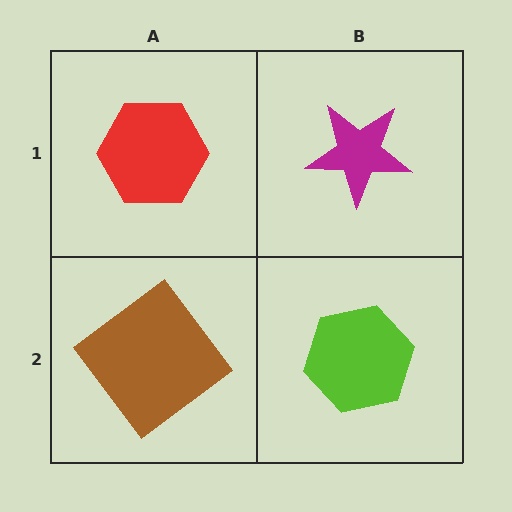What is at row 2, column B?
A lime hexagon.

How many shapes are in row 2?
2 shapes.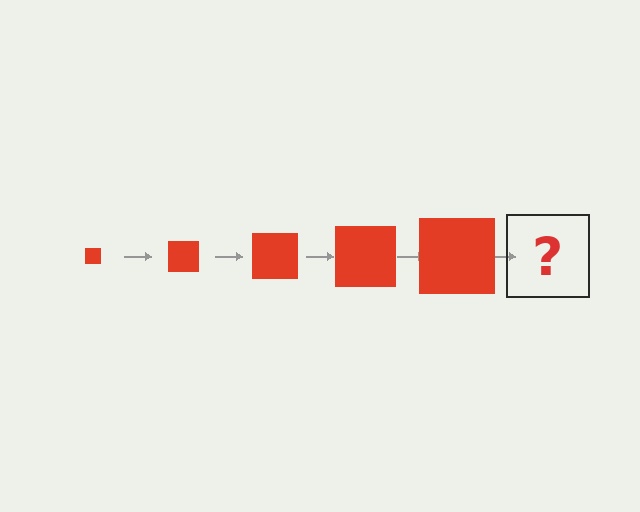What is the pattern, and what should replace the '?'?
The pattern is that the square gets progressively larger each step. The '?' should be a red square, larger than the previous one.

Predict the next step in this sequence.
The next step is a red square, larger than the previous one.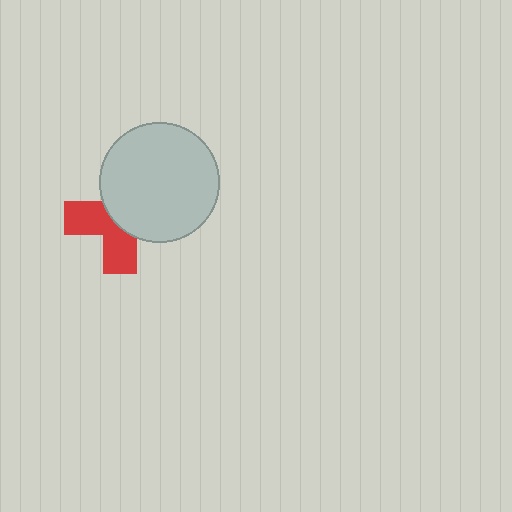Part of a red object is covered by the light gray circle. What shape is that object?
It is a cross.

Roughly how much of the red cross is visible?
About half of it is visible (roughly 46%).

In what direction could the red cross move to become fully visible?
The red cross could move toward the lower-left. That would shift it out from behind the light gray circle entirely.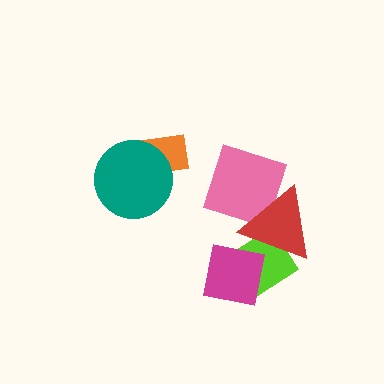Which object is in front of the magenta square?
The red triangle is in front of the magenta square.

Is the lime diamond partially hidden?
Yes, it is partially covered by another shape.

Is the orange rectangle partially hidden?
Yes, it is partially covered by another shape.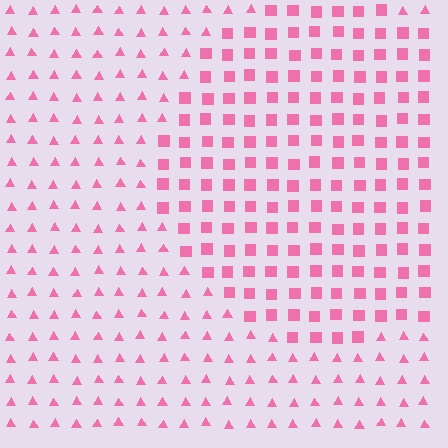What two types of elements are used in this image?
The image uses squares inside the circle region and triangles outside it.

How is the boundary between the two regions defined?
The boundary is defined by a change in element shape: squares inside vs. triangles outside. All elements share the same color and spacing.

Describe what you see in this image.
The image is filled with small pink elements arranged in a uniform grid. A circle-shaped region contains squares, while the surrounding area contains triangles. The boundary is defined purely by the change in element shape.